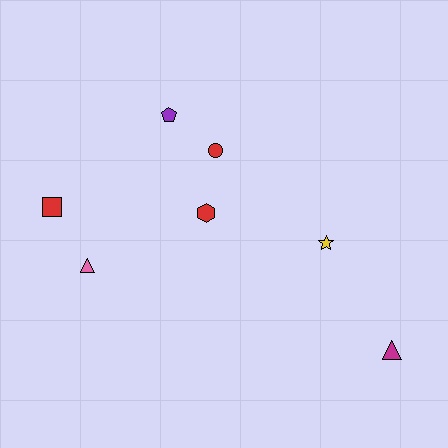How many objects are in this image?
There are 7 objects.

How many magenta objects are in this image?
There is 1 magenta object.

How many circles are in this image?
There is 1 circle.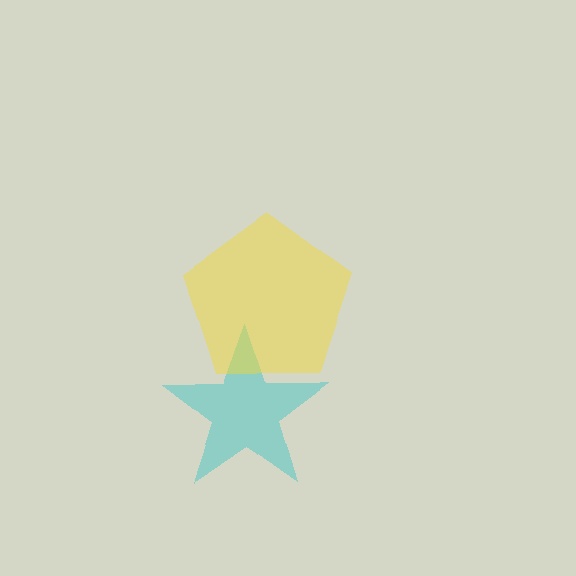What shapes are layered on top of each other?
The layered shapes are: a cyan star, a yellow pentagon.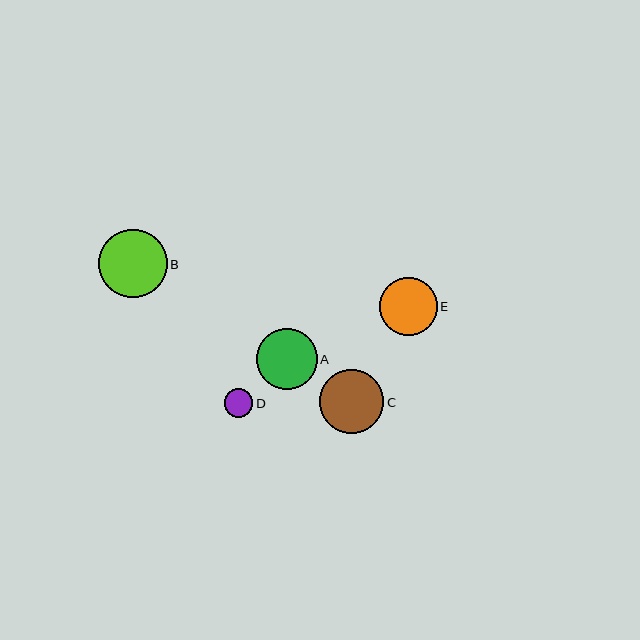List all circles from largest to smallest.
From largest to smallest: B, C, A, E, D.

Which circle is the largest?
Circle B is the largest with a size of approximately 68 pixels.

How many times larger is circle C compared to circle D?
Circle C is approximately 2.2 times the size of circle D.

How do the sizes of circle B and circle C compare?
Circle B and circle C are approximately the same size.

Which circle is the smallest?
Circle D is the smallest with a size of approximately 29 pixels.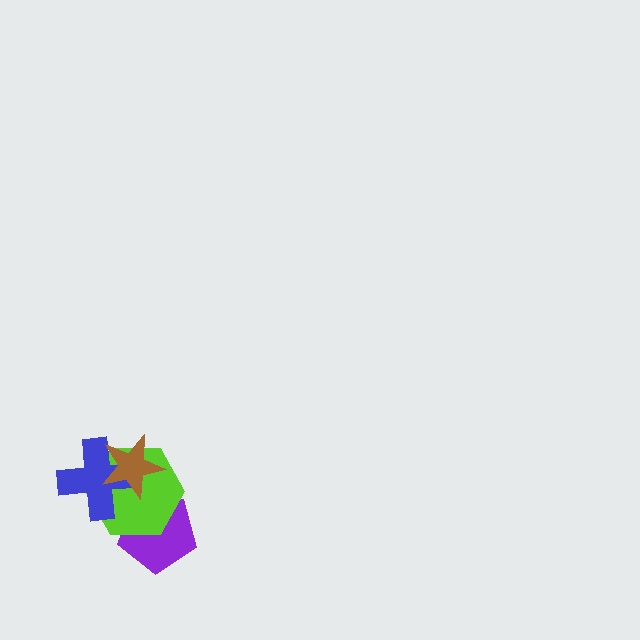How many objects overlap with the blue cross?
2 objects overlap with the blue cross.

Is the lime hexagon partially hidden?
Yes, it is partially covered by another shape.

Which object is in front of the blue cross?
The brown star is in front of the blue cross.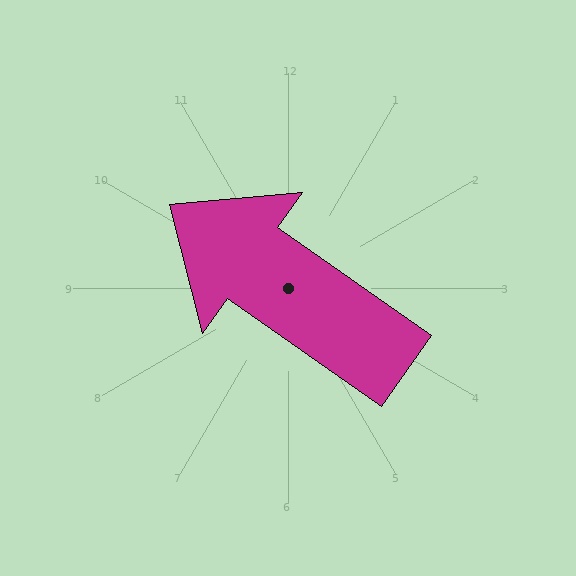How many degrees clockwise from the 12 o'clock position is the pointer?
Approximately 305 degrees.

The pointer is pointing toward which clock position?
Roughly 10 o'clock.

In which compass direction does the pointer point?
Northwest.